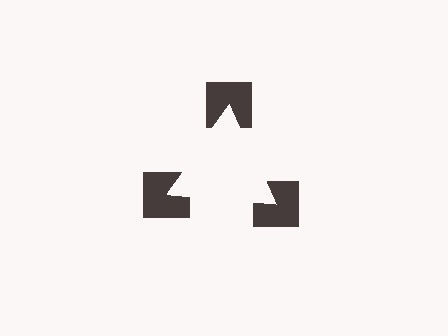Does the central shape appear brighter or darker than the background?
It typically appears slightly brighter than the background, even though no actual brightness change is drawn.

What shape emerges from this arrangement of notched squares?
An illusory triangle — its edges are inferred from the aligned wedge cuts in the notched squares, not physically drawn.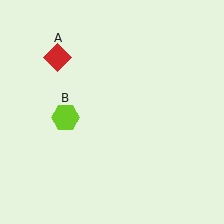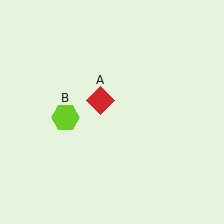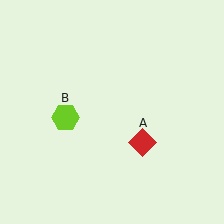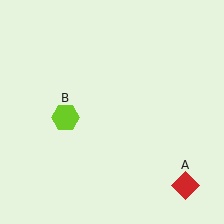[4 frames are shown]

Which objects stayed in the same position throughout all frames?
Lime hexagon (object B) remained stationary.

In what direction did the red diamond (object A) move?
The red diamond (object A) moved down and to the right.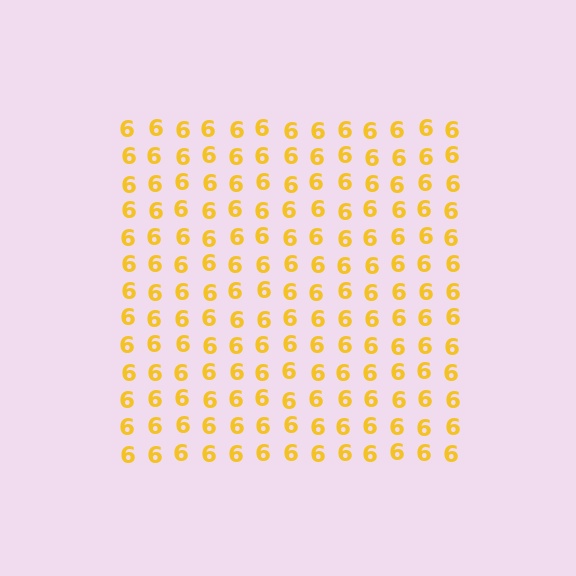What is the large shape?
The large shape is a square.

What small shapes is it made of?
It is made of small digit 6's.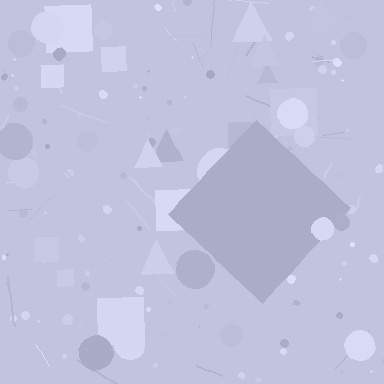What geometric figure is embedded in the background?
A diamond is embedded in the background.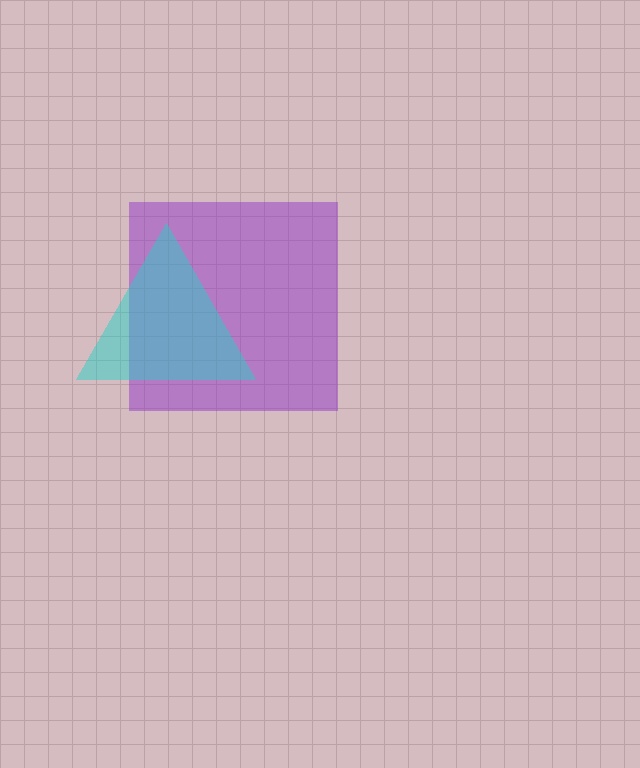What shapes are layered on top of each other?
The layered shapes are: a purple square, a cyan triangle.